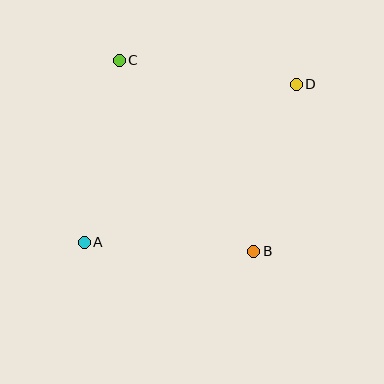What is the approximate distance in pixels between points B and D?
The distance between B and D is approximately 173 pixels.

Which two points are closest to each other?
Points A and B are closest to each other.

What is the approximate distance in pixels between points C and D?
The distance between C and D is approximately 178 pixels.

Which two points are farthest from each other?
Points A and D are farthest from each other.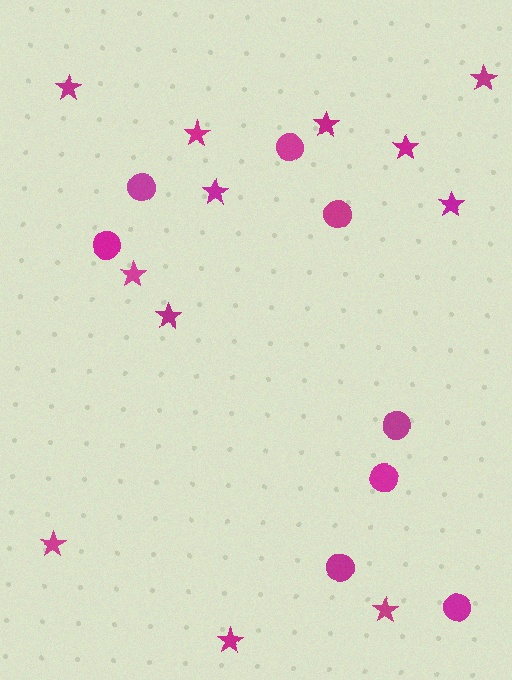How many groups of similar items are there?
There are 2 groups: one group of circles (8) and one group of stars (12).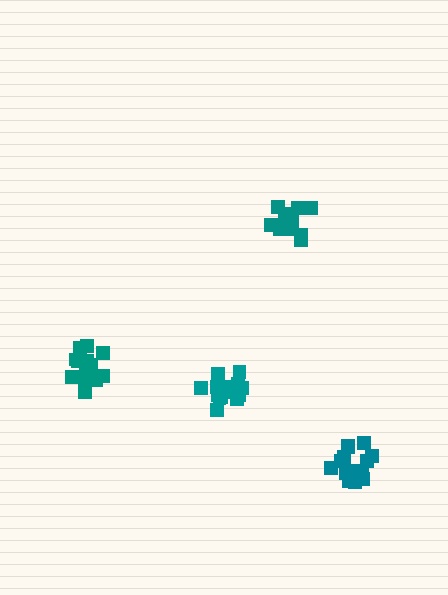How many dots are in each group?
Group 1: 15 dots, Group 2: 14 dots, Group 3: 18 dots, Group 4: 14 dots (61 total).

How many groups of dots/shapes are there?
There are 4 groups.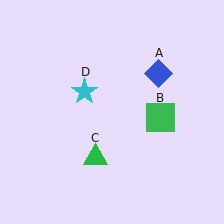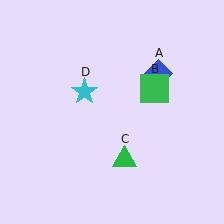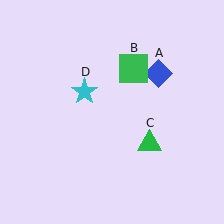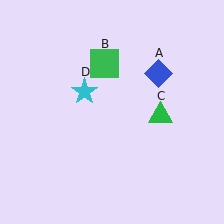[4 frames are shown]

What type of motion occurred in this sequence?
The green square (object B), green triangle (object C) rotated counterclockwise around the center of the scene.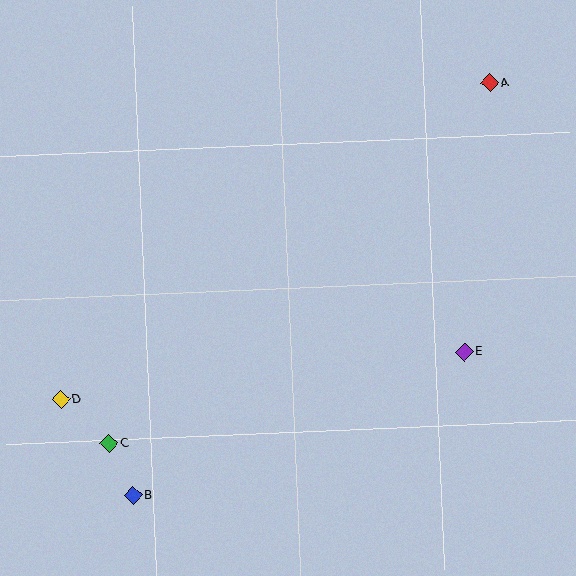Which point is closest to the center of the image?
Point E at (464, 352) is closest to the center.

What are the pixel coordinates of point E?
Point E is at (464, 352).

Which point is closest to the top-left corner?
Point D is closest to the top-left corner.